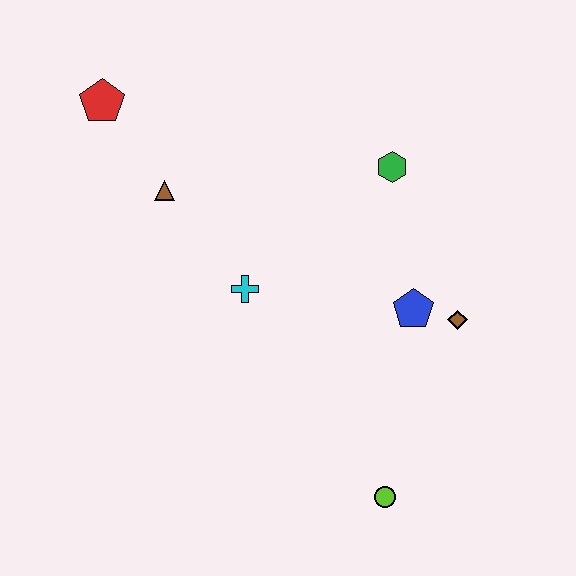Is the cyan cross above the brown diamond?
Yes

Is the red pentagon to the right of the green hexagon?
No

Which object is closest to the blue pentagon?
The brown diamond is closest to the blue pentagon.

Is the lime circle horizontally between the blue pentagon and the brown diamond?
No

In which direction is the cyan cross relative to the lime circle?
The cyan cross is above the lime circle.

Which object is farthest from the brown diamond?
The red pentagon is farthest from the brown diamond.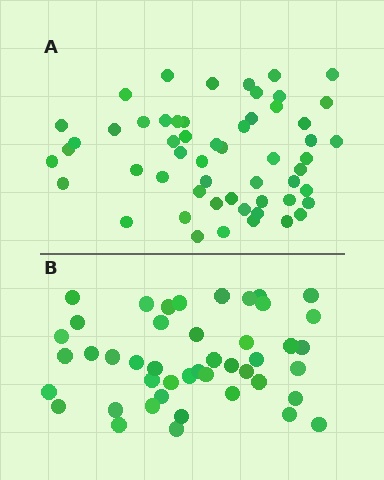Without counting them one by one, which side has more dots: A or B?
Region A (the top region) has more dots.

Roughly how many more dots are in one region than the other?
Region A has roughly 10 or so more dots than region B.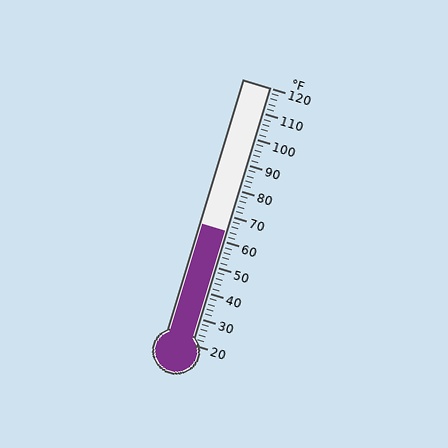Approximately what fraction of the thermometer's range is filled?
The thermometer is filled to approximately 45% of its range.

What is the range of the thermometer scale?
The thermometer scale ranges from 20°F to 120°F.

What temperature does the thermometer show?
The thermometer shows approximately 64°F.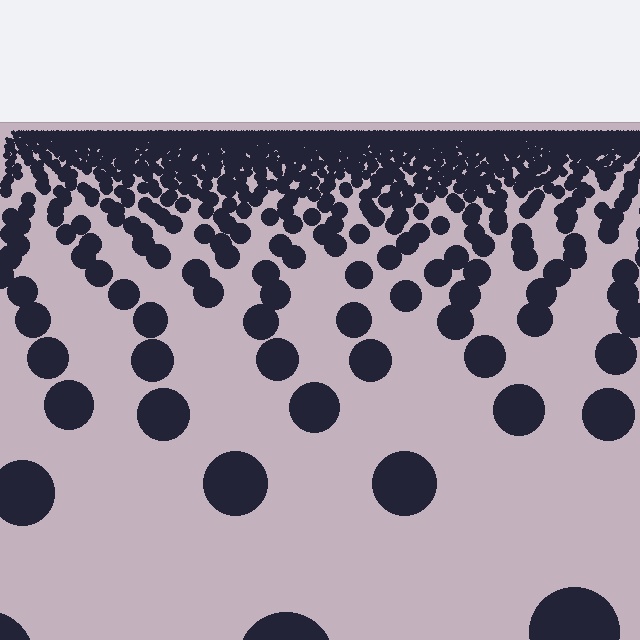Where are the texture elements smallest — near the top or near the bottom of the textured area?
Near the top.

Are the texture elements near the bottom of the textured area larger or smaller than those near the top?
Larger. Near the bottom, elements are closer to the viewer and appear at a bigger on-screen size.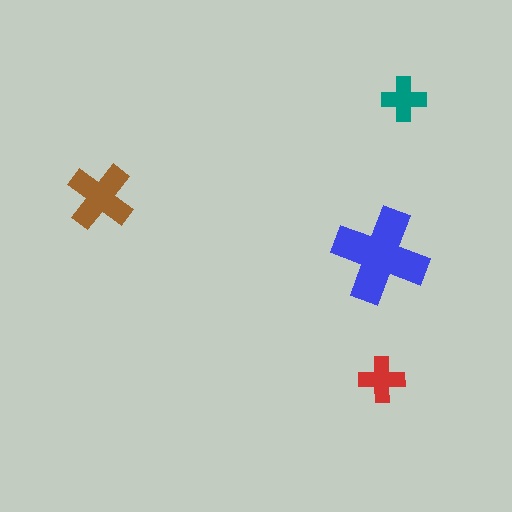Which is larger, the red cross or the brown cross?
The brown one.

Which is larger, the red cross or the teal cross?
The red one.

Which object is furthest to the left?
The brown cross is leftmost.